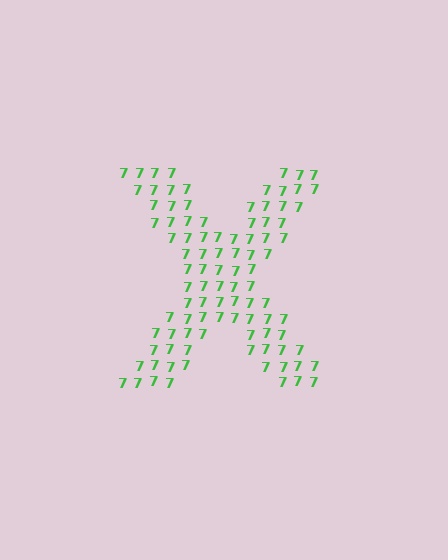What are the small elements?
The small elements are digit 7's.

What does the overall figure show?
The overall figure shows the letter X.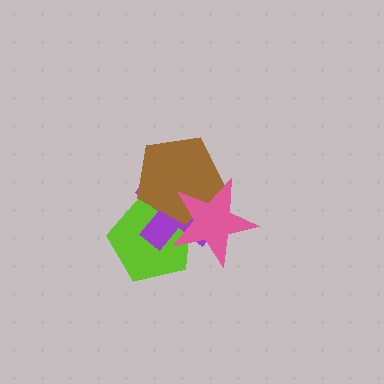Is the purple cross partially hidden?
Yes, it is partially covered by another shape.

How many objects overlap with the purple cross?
3 objects overlap with the purple cross.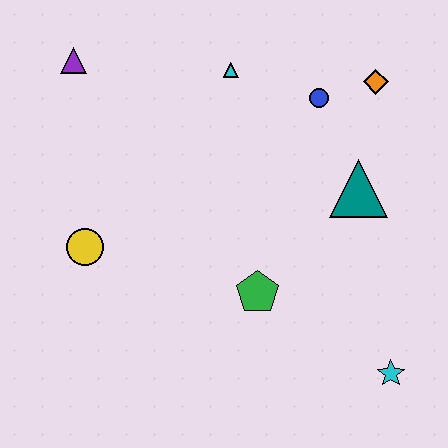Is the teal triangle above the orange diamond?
No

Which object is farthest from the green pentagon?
The purple triangle is farthest from the green pentagon.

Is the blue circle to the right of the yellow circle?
Yes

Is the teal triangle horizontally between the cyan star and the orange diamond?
No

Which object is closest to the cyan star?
The green pentagon is closest to the cyan star.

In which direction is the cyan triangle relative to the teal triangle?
The cyan triangle is to the left of the teal triangle.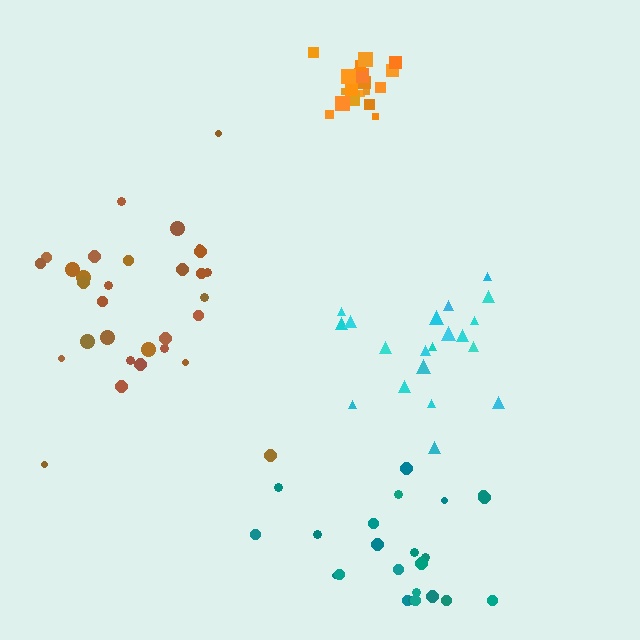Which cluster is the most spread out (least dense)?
Brown.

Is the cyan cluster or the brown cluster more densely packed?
Cyan.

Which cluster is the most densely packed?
Orange.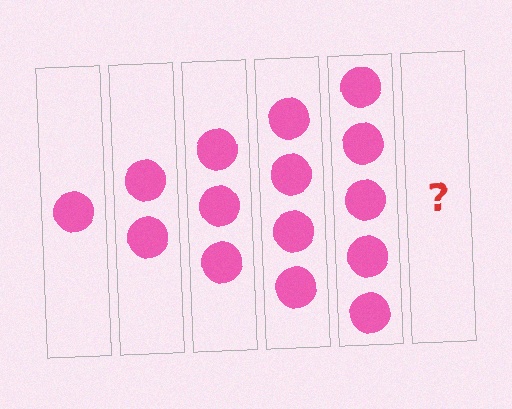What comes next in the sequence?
The next element should be 6 circles.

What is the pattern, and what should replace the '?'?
The pattern is that each step adds one more circle. The '?' should be 6 circles.